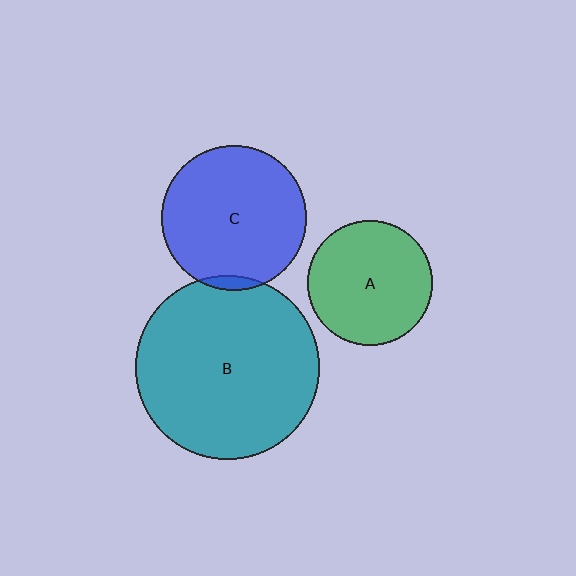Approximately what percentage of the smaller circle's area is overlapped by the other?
Approximately 5%.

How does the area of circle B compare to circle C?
Approximately 1.6 times.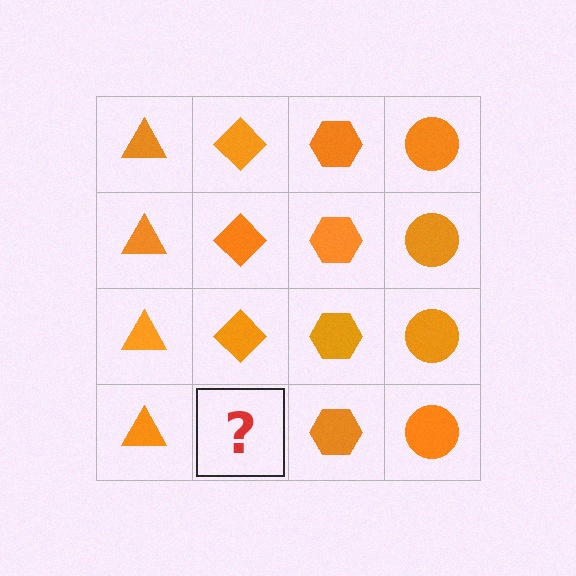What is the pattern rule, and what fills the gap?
The rule is that each column has a consistent shape. The gap should be filled with an orange diamond.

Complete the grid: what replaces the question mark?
The question mark should be replaced with an orange diamond.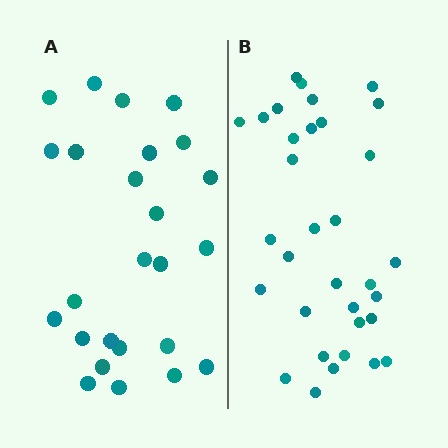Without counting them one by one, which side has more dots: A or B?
Region B (the right region) has more dots.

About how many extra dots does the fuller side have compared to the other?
Region B has roughly 8 or so more dots than region A.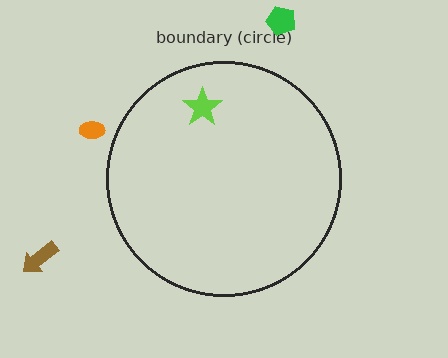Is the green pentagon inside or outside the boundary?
Outside.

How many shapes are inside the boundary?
1 inside, 3 outside.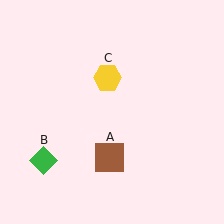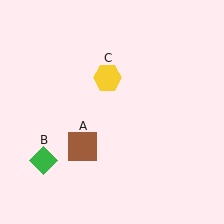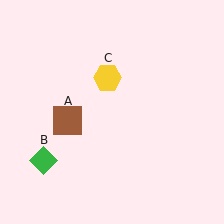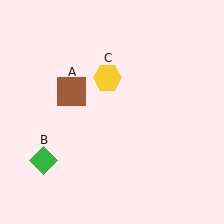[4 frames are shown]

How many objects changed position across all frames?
1 object changed position: brown square (object A).